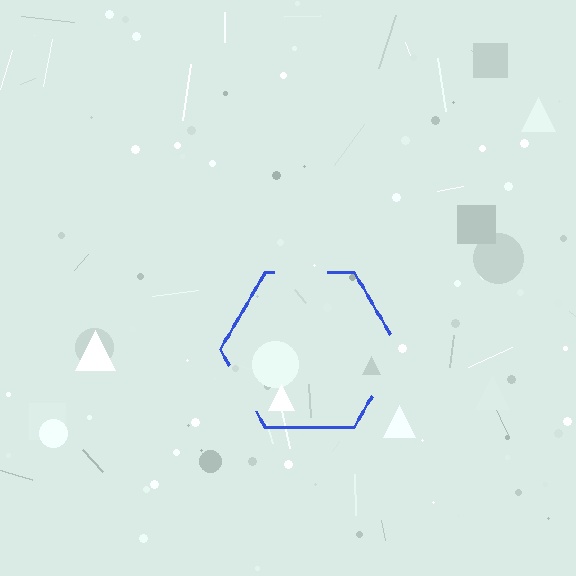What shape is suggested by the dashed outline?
The dashed outline suggests a hexagon.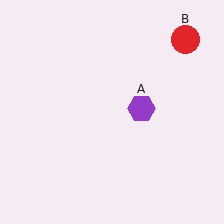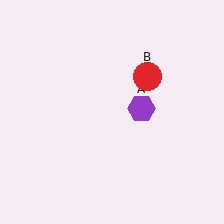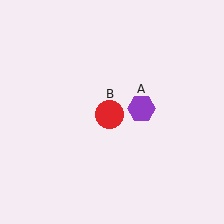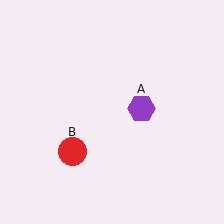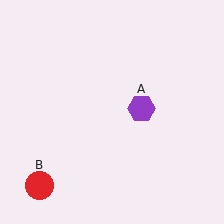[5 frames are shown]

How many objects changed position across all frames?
1 object changed position: red circle (object B).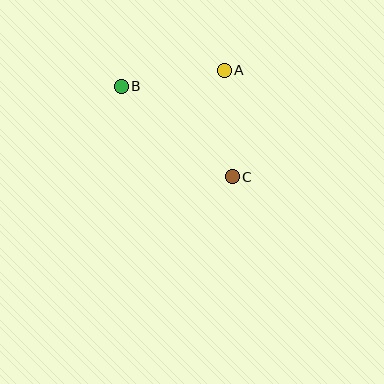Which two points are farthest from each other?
Points B and C are farthest from each other.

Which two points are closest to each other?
Points A and B are closest to each other.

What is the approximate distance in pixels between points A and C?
The distance between A and C is approximately 107 pixels.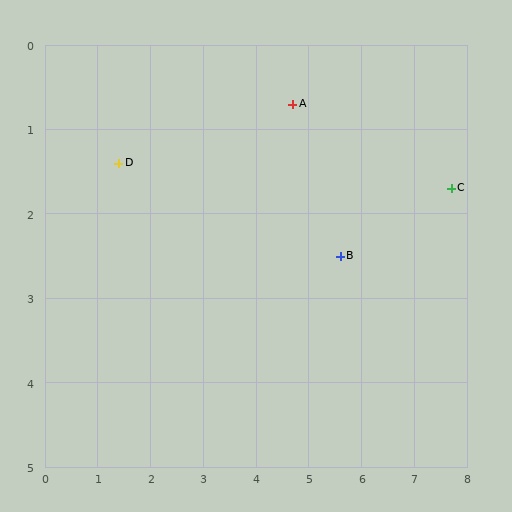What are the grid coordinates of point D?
Point D is at approximately (1.4, 1.4).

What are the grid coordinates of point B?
Point B is at approximately (5.6, 2.5).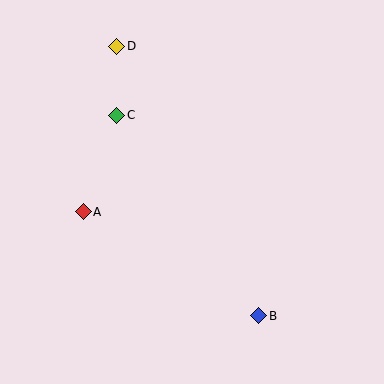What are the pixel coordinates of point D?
Point D is at (117, 46).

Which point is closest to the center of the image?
Point C at (117, 115) is closest to the center.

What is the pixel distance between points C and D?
The distance between C and D is 69 pixels.